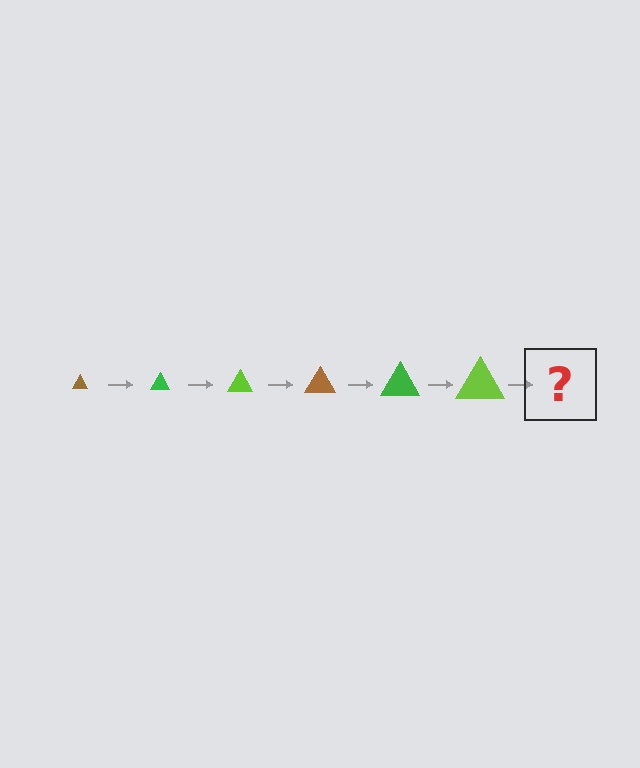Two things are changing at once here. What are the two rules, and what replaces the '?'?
The two rules are that the triangle grows larger each step and the color cycles through brown, green, and lime. The '?' should be a brown triangle, larger than the previous one.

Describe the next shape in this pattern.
It should be a brown triangle, larger than the previous one.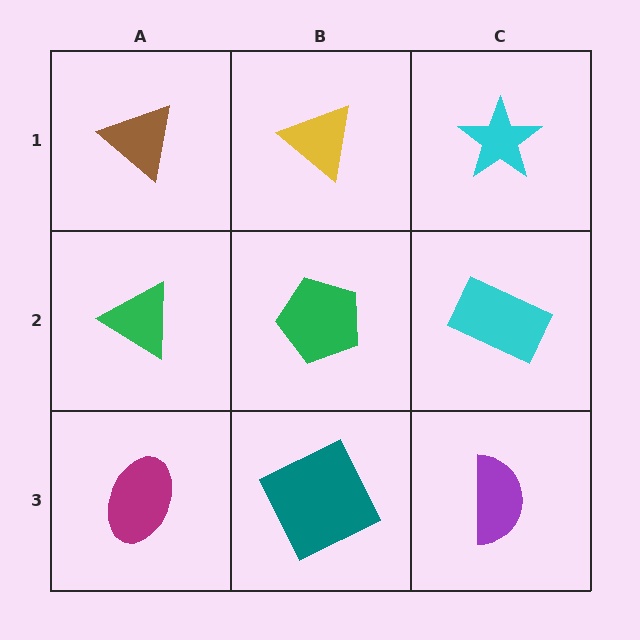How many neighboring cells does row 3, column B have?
3.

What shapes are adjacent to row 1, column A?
A green triangle (row 2, column A), a yellow triangle (row 1, column B).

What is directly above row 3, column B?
A green pentagon.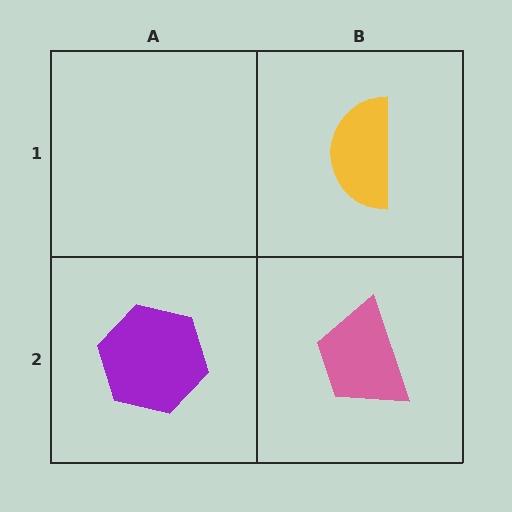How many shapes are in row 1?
1 shape.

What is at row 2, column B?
A pink trapezoid.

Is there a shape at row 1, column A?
No, that cell is empty.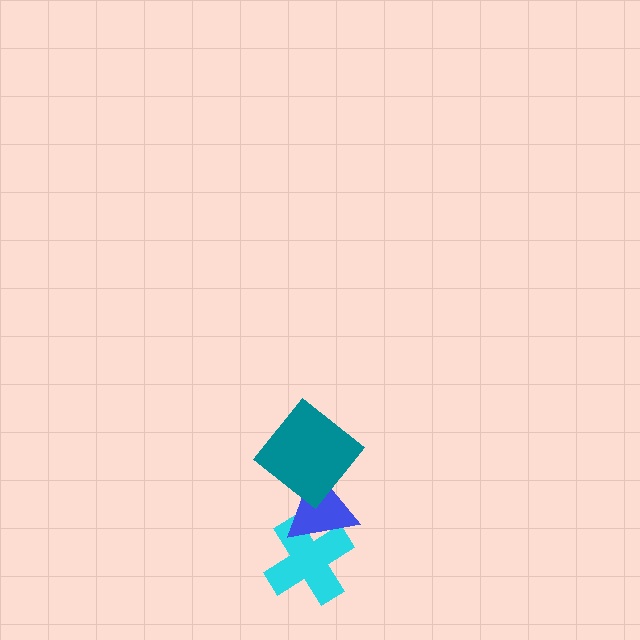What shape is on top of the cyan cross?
The blue triangle is on top of the cyan cross.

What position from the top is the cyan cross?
The cyan cross is 3rd from the top.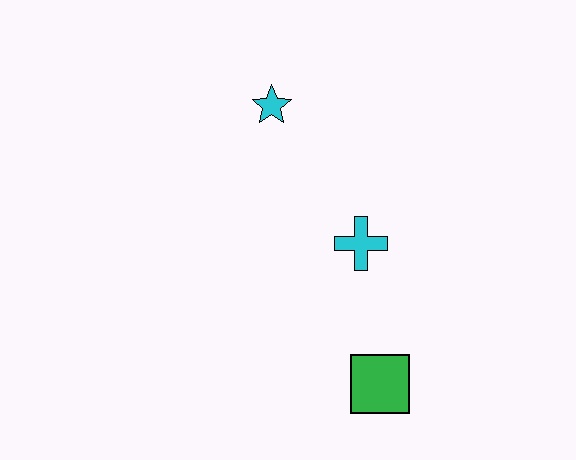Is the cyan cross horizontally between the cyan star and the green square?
Yes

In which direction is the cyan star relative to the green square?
The cyan star is above the green square.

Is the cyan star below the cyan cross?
No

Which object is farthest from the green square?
The cyan star is farthest from the green square.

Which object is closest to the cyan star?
The cyan cross is closest to the cyan star.